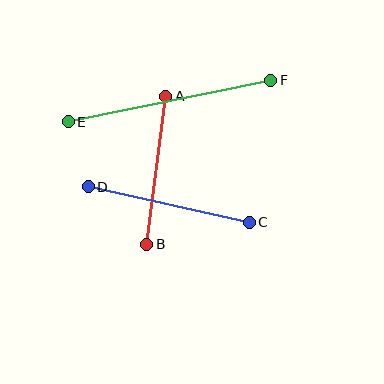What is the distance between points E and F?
The distance is approximately 206 pixels.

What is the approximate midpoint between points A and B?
The midpoint is at approximately (156, 170) pixels.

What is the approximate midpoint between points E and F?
The midpoint is at approximately (169, 101) pixels.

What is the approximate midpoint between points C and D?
The midpoint is at approximately (169, 205) pixels.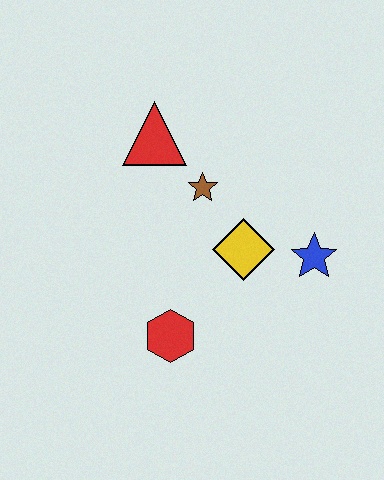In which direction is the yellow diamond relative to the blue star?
The yellow diamond is to the left of the blue star.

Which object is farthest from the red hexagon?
The red triangle is farthest from the red hexagon.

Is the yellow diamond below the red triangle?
Yes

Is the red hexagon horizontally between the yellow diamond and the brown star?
No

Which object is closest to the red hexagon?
The yellow diamond is closest to the red hexagon.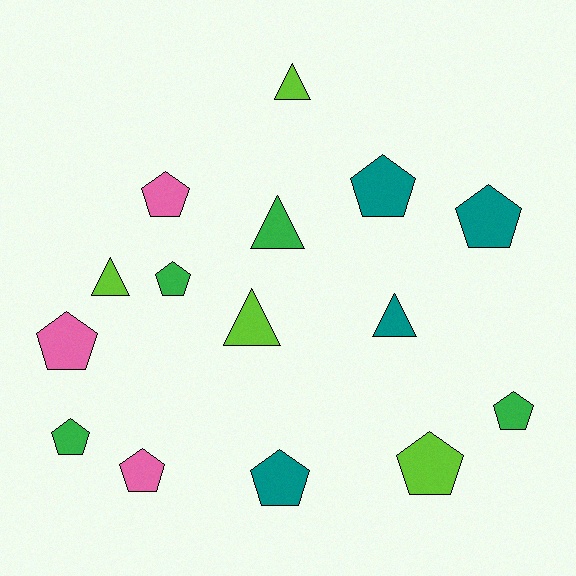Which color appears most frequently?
Green, with 4 objects.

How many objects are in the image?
There are 15 objects.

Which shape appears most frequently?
Pentagon, with 10 objects.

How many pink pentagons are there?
There are 3 pink pentagons.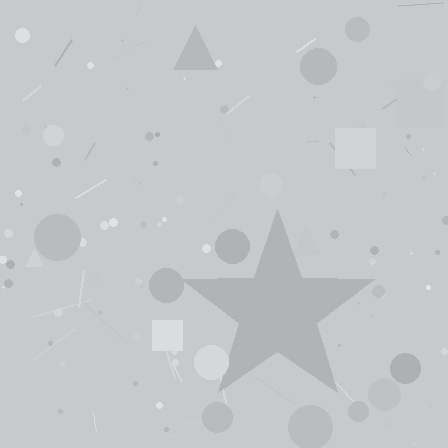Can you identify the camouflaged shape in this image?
The camouflaged shape is a star.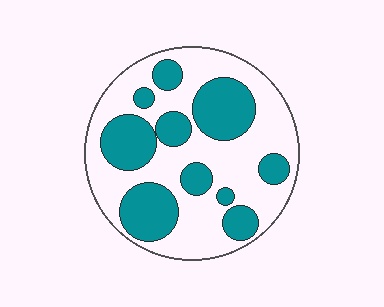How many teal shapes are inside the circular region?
10.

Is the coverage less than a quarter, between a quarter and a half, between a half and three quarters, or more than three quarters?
Between a quarter and a half.